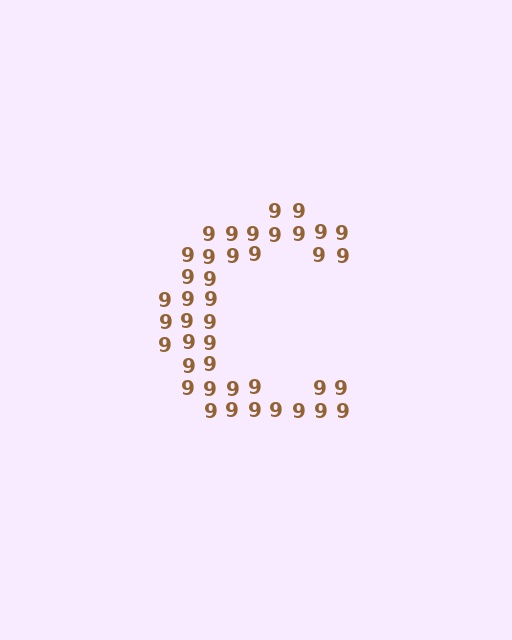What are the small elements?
The small elements are digit 9's.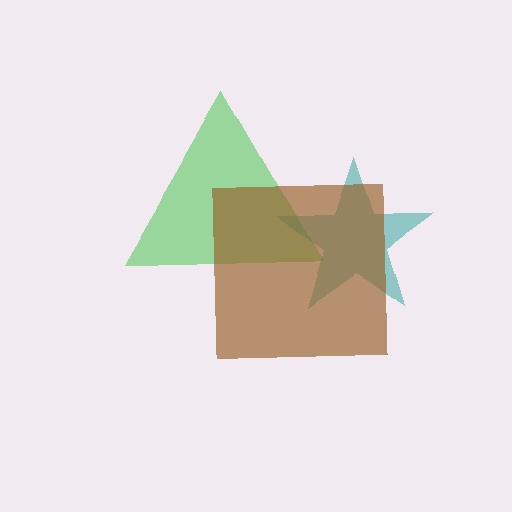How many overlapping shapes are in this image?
There are 3 overlapping shapes in the image.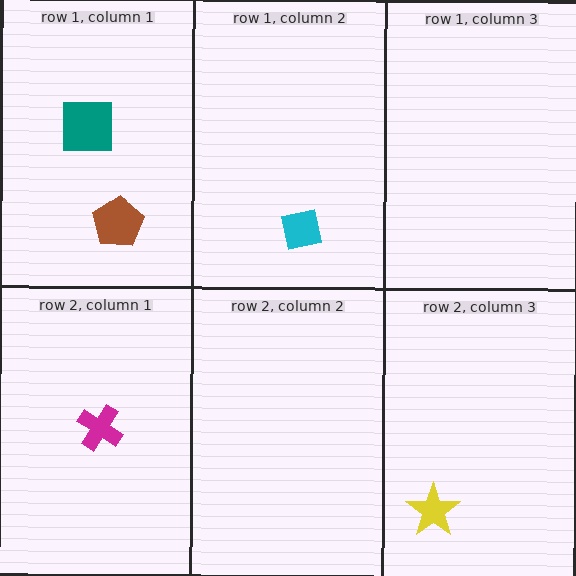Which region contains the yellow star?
The row 2, column 3 region.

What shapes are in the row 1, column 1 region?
The brown pentagon, the teal square.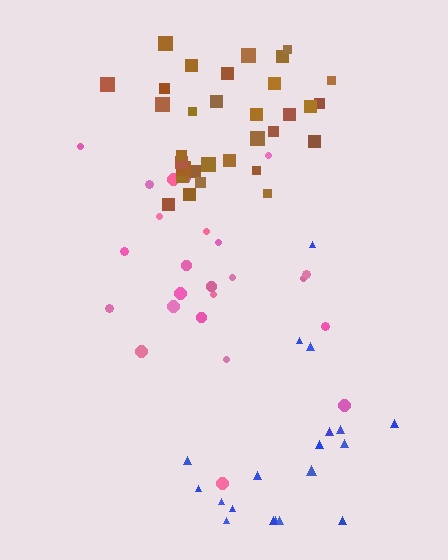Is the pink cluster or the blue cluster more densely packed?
Pink.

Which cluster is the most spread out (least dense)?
Blue.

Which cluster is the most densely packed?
Brown.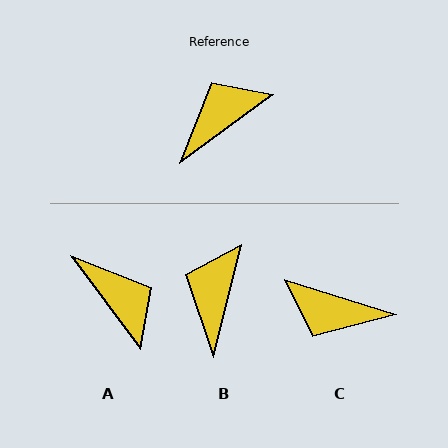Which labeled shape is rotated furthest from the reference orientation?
C, about 126 degrees away.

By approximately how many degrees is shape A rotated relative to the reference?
Approximately 90 degrees clockwise.